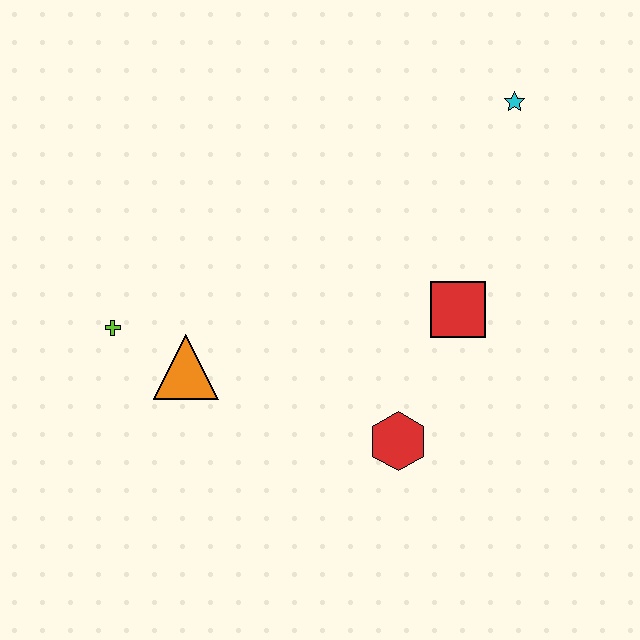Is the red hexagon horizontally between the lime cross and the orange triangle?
No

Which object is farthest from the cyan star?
The lime cross is farthest from the cyan star.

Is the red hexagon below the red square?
Yes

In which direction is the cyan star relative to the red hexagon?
The cyan star is above the red hexagon.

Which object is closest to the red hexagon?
The red square is closest to the red hexagon.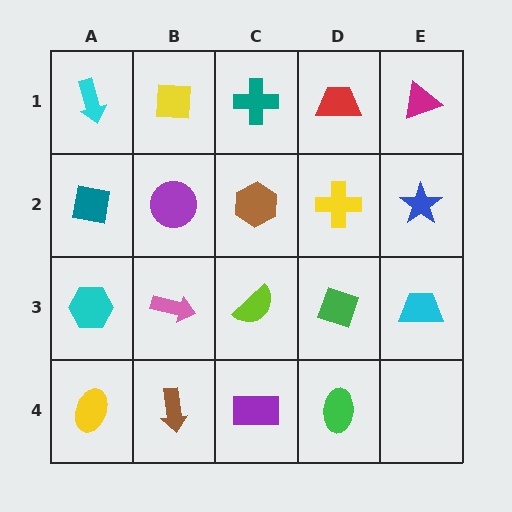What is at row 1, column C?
A teal cross.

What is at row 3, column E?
A cyan trapezoid.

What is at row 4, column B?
A brown arrow.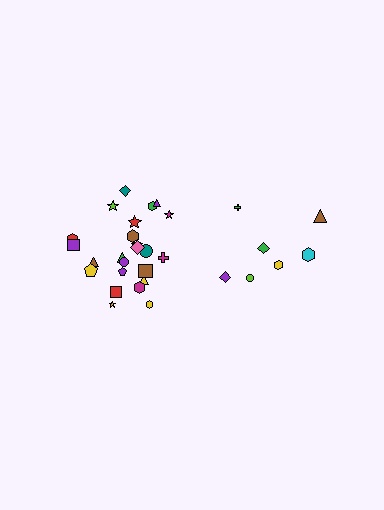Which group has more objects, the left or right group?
The left group.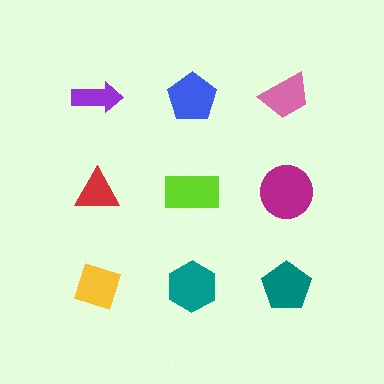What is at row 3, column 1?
A yellow diamond.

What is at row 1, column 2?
A blue pentagon.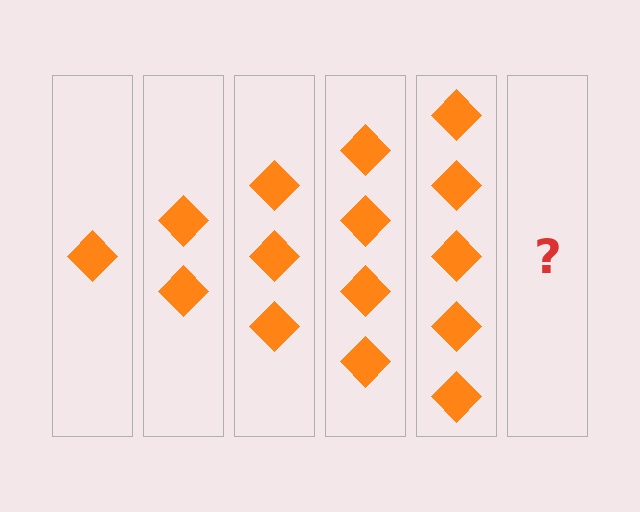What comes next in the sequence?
The next element should be 6 diamonds.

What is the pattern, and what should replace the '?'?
The pattern is that each step adds one more diamond. The '?' should be 6 diamonds.